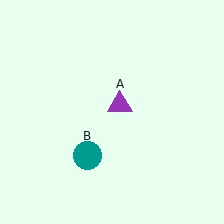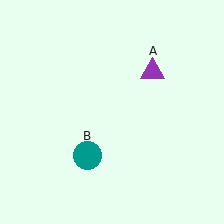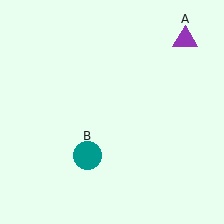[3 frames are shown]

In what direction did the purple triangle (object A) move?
The purple triangle (object A) moved up and to the right.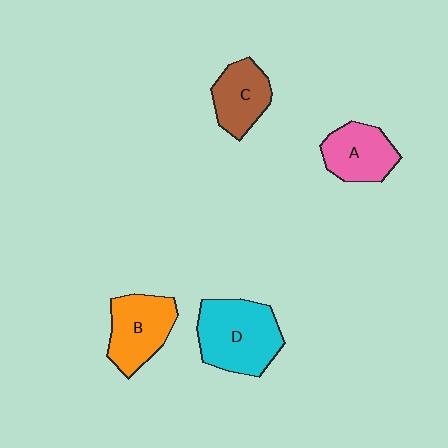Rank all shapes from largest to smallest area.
From largest to smallest: D (cyan), B (orange), A (pink), C (brown).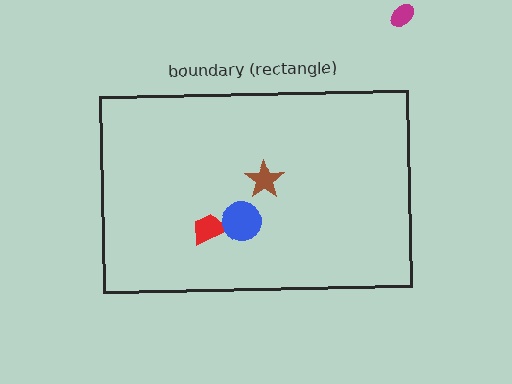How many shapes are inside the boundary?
3 inside, 1 outside.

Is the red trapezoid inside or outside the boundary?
Inside.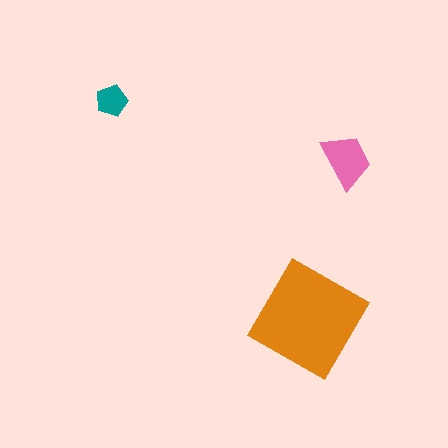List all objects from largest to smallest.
The orange diamond, the pink trapezoid, the teal pentagon.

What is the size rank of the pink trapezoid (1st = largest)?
2nd.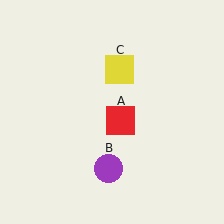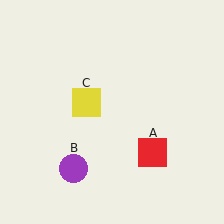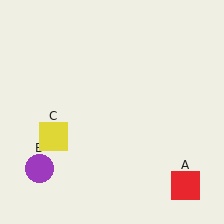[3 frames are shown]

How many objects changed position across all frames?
3 objects changed position: red square (object A), purple circle (object B), yellow square (object C).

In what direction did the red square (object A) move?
The red square (object A) moved down and to the right.